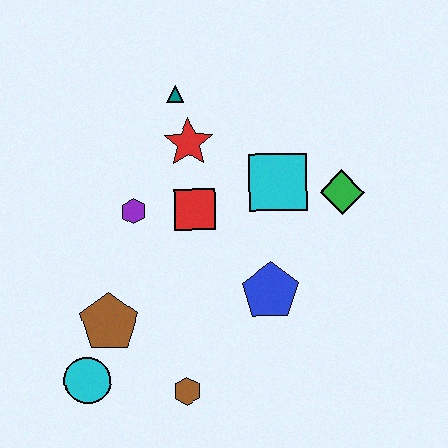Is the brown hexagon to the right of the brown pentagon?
Yes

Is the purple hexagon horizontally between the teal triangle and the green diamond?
No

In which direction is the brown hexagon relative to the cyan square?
The brown hexagon is below the cyan square.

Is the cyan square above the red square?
Yes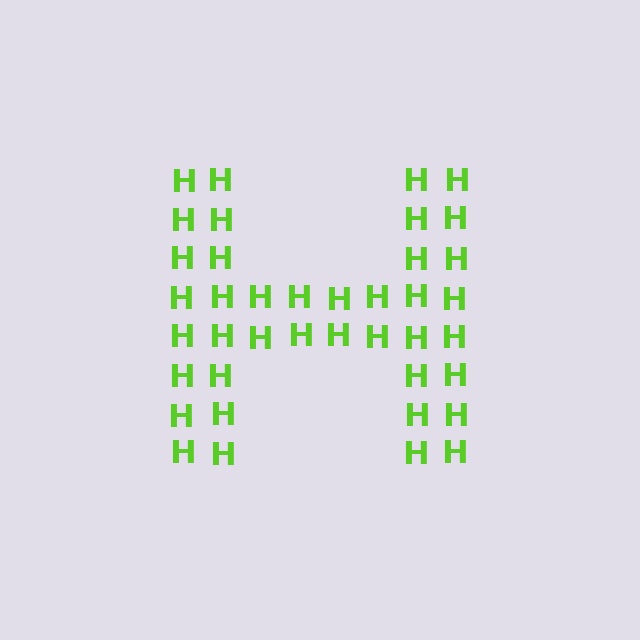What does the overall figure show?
The overall figure shows the letter H.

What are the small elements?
The small elements are letter H's.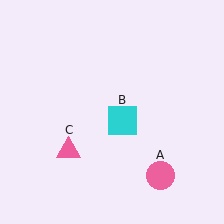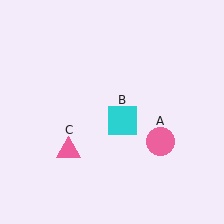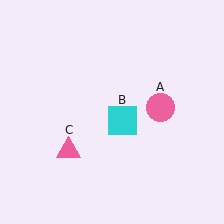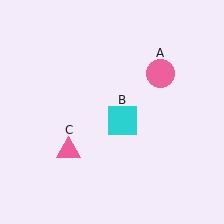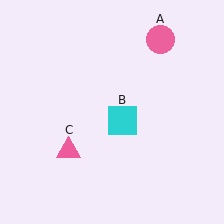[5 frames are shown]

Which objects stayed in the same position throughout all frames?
Cyan square (object B) and pink triangle (object C) remained stationary.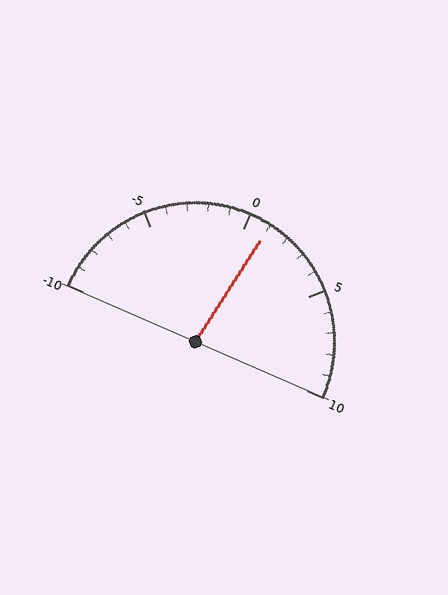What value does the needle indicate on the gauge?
The needle indicates approximately 1.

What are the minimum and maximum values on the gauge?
The gauge ranges from -10 to 10.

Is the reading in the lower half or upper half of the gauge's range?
The reading is in the upper half of the range (-10 to 10).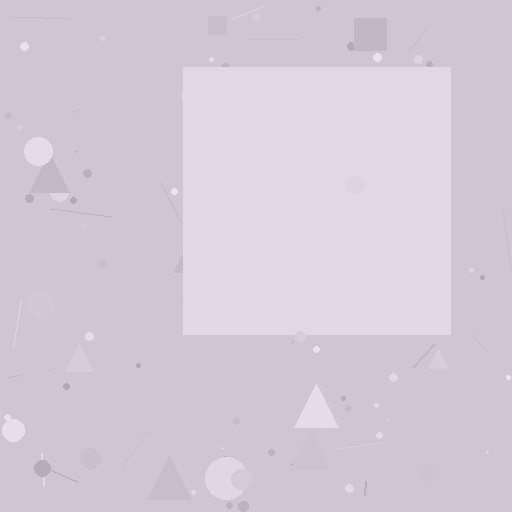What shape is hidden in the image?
A square is hidden in the image.